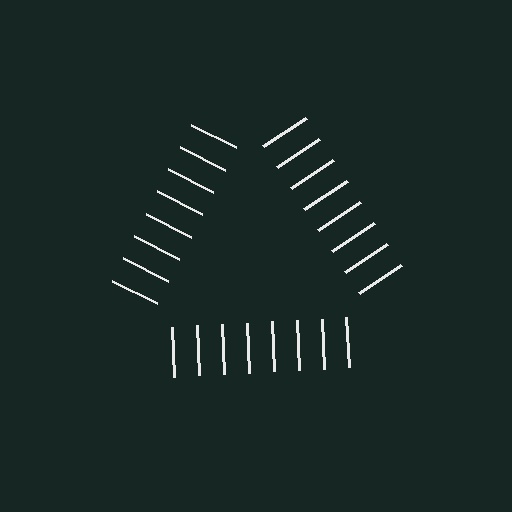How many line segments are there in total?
24 — 8 along each of the 3 edges.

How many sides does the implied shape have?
3 sides — the line-ends trace a triangle.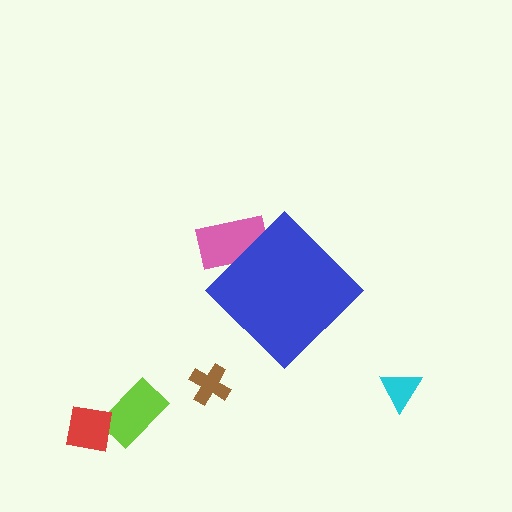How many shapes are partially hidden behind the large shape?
1 shape is partially hidden.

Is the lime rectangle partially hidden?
No, the lime rectangle is fully visible.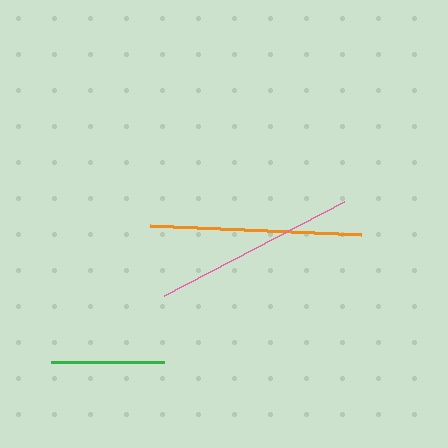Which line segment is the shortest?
The green line is the shortest at approximately 112 pixels.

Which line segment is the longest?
The orange line is the longest at approximately 212 pixels.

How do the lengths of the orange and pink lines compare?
The orange and pink lines are approximately the same length.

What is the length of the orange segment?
The orange segment is approximately 212 pixels long.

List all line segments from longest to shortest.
From longest to shortest: orange, pink, green.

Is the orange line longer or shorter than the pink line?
The orange line is longer than the pink line.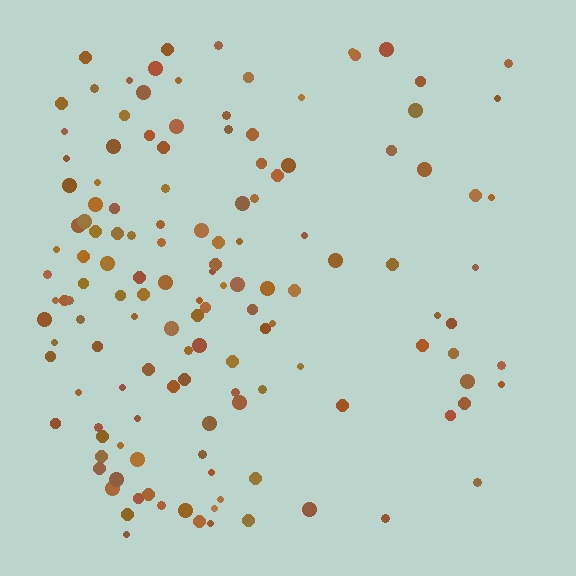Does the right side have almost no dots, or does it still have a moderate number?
Still a moderate number, just noticeably fewer than the left.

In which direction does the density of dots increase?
From right to left, with the left side densest.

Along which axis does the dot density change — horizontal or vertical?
Horizontal.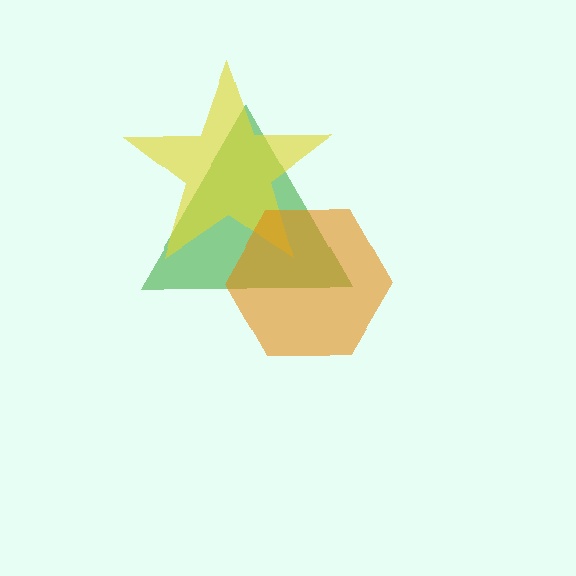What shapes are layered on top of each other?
The layered shapes are: a green triangle, a yellow star, an orange hexagon.